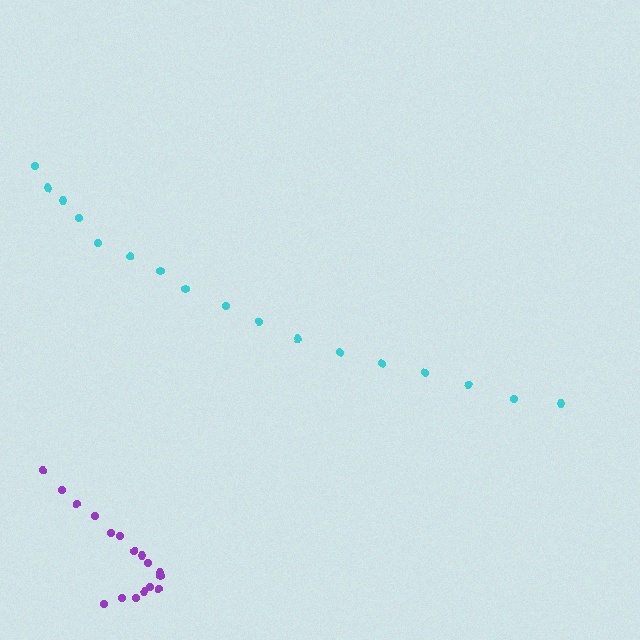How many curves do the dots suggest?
There are 2 distinct paths.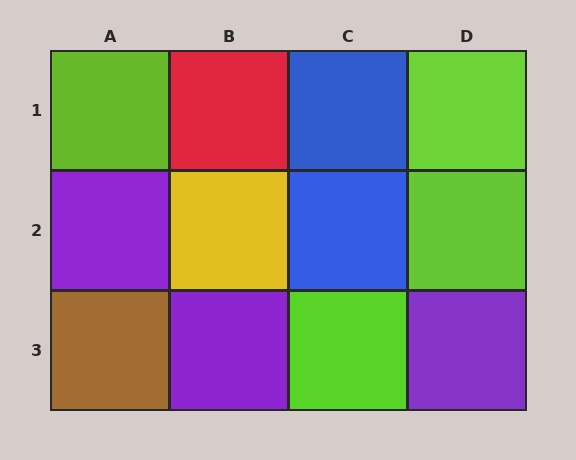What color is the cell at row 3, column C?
Lime.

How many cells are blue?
2 cells are blue.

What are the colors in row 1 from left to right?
Lime, red, blue, lime.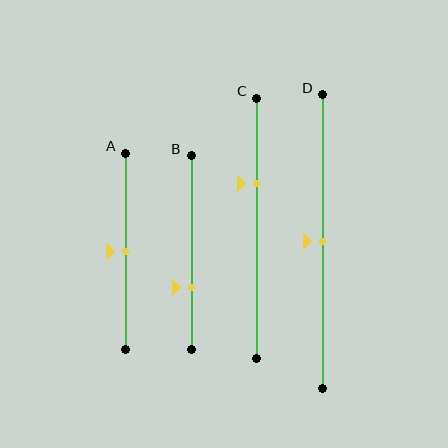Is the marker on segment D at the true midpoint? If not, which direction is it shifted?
Yes, the marker on segment D is at the true midpoint.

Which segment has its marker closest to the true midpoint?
Segment A has its marker closest to the true midpoint.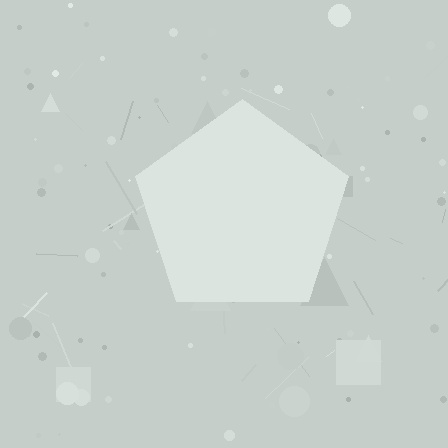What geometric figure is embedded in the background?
A pentagon is embedded in the background.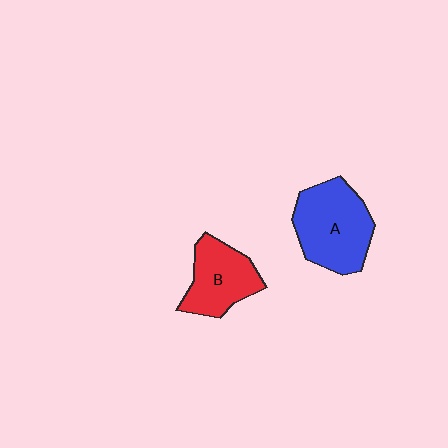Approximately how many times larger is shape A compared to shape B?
Approximately 1.3 times.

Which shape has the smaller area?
Shape B (red).